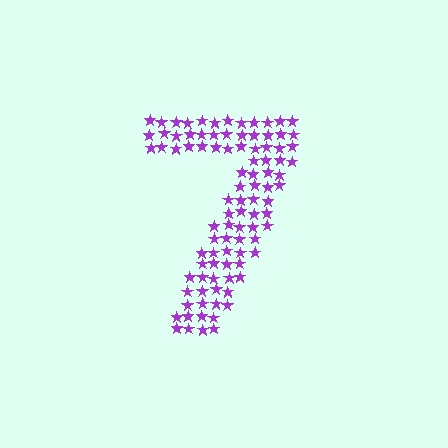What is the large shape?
The large shape is the digit 7.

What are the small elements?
The small elements are stars.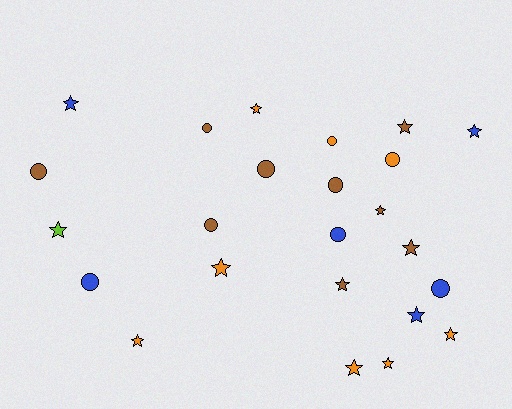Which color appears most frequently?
Brown, with 9 objects.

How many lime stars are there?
There is 1 lime star.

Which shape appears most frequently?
Star, with 14 objects.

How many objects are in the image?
There are 24 objects.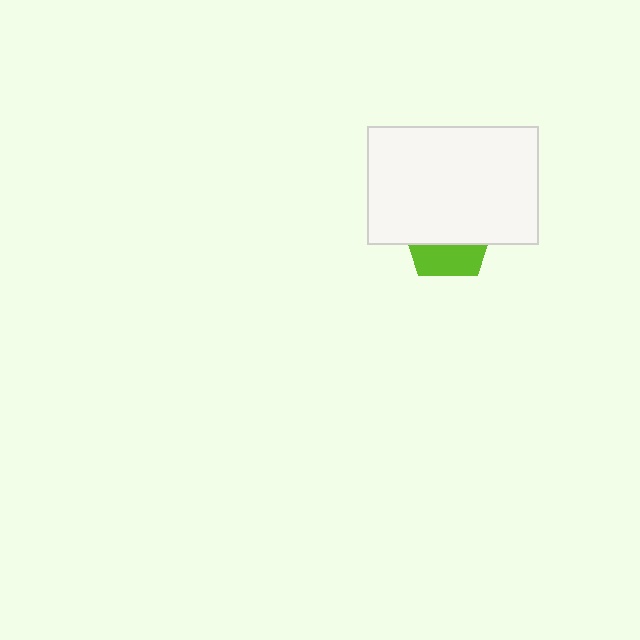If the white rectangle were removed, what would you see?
You would see the complete lime pentagon.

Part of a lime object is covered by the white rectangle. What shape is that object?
It is a pentagon.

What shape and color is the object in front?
The object in front is a white rectangle.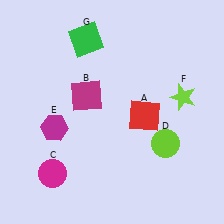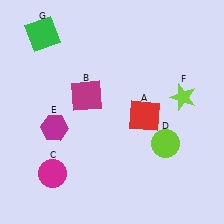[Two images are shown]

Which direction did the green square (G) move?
The green square (G) moved left.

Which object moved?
The green square (G) moved left.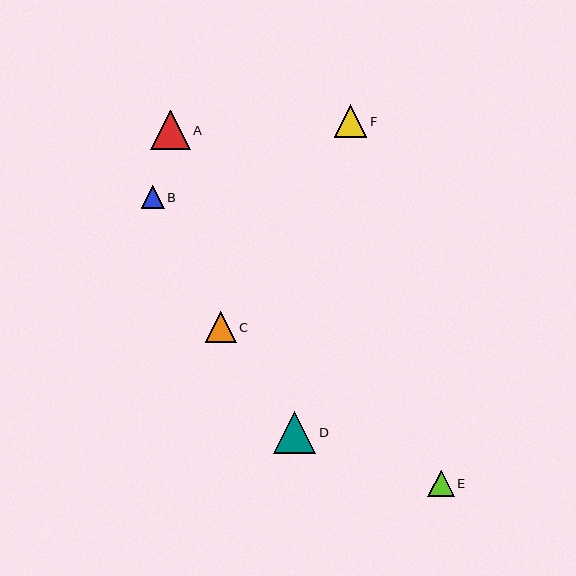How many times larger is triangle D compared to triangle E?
Triangle D is approximately 1.6 times the size of triangle E.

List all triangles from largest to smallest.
From largest to smallest: D, A, F, C, E, B.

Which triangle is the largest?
Triangle D is the largest with a size of approximately 42 pixels.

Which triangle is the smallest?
Triangle B is the smallest with a size of approximately 23 pixels.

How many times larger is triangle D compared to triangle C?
Triangle D is approximately 1.4 times the size of triangle C.